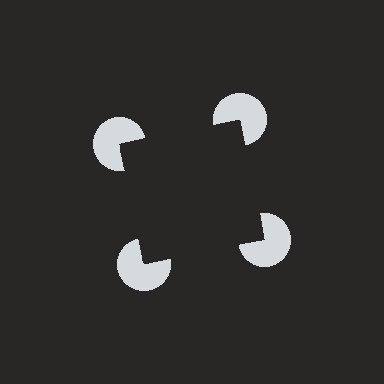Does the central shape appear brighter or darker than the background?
It typically appears slightly darker than the background, even though no actual brightness change is drawn.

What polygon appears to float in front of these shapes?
An illusory square — its edges are inferred from the aligned wedge cuts in the pac-man discs, not physically drawn.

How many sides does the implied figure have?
4 sides.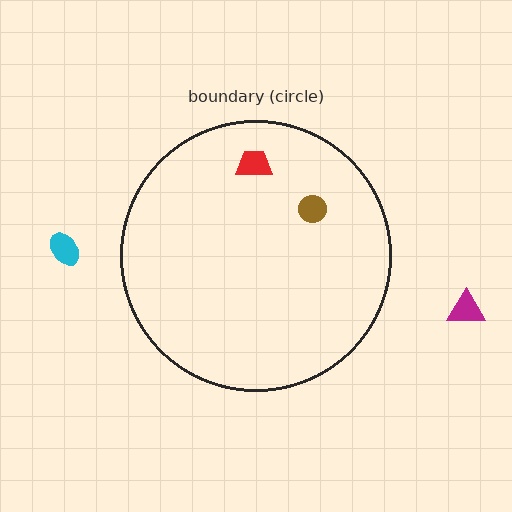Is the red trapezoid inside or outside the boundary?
Inside.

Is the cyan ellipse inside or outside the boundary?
Outside.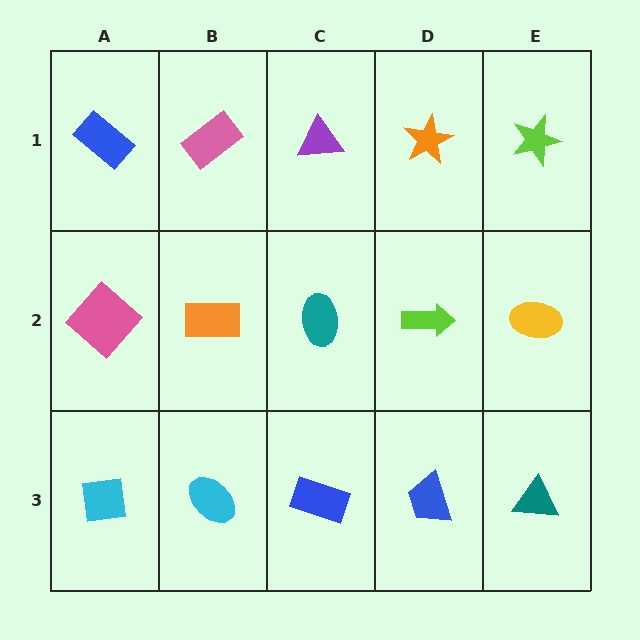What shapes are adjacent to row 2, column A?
A blue rectangle (row 1, column A), a cyan square (row 3, column A), an orange rectangle (row 2, column B).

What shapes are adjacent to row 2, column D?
An orange star (row 1, column D), a blue trapezoid (row 3, column D), a teal ellipse (row 2, column C), a yellow ellipse (row 2, column E).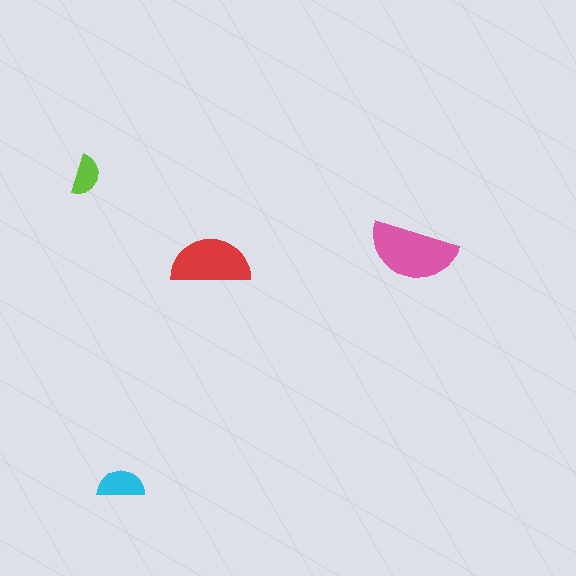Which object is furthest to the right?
The pink semicircle is rightmost.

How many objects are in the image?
There are 4 objects in the image.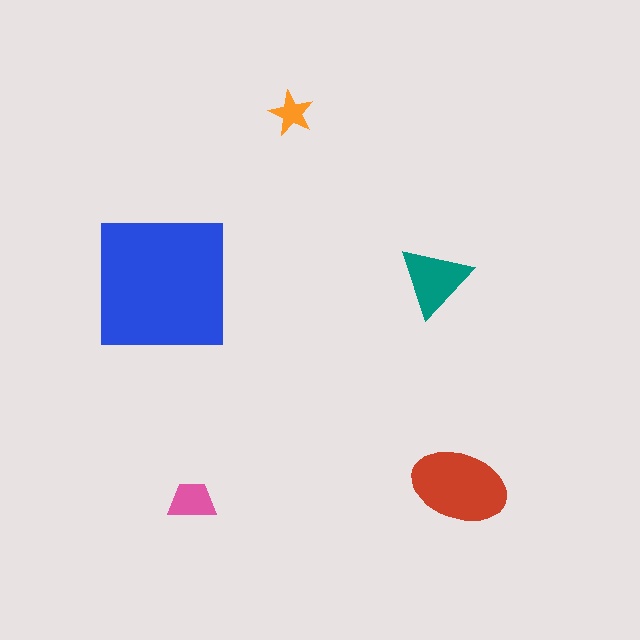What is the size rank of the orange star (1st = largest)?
5th.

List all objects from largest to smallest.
The blue square, the red ellipse, the teal triangle, the pink trapezoid, the orange star.